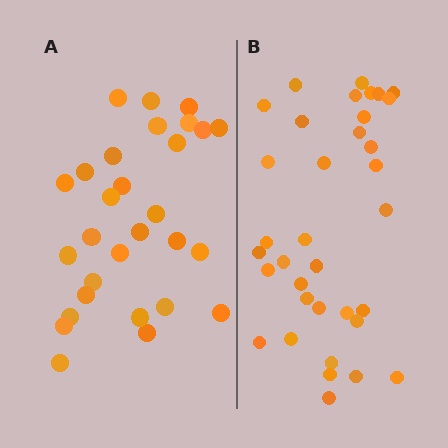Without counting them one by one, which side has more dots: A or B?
Region B (the right region) has more dots.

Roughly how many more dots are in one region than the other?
Region B has about 6 more dots than region A.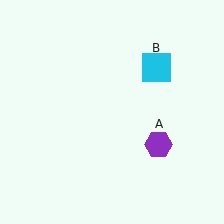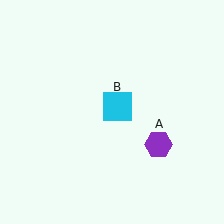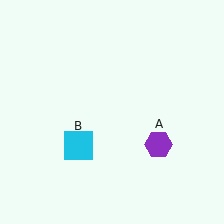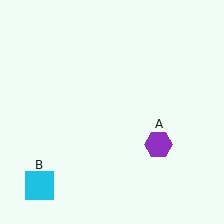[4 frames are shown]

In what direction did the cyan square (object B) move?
The cyan square (object B) moved down and to the left.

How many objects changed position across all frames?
1 object changed position: cyan square (object B).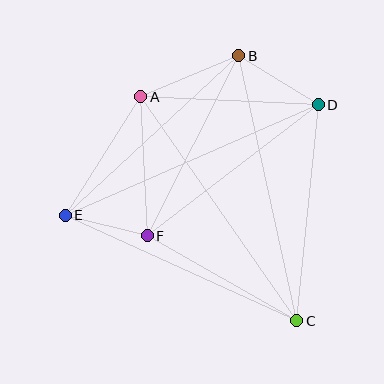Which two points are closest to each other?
Points E and F are closest to each other.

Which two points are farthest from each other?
Points D and E are farthest from each other.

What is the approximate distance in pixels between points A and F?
The distance between A and F is approximately 139 pixels.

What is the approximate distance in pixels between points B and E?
The distance between B and E is approximately 236 pixels.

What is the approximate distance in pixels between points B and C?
The distance between B and C is approximately 272 pixels.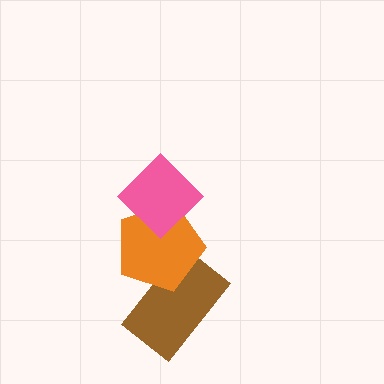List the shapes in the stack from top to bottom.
From top to bottom: the pink diamond, the orange pentagon, the brown rectangle.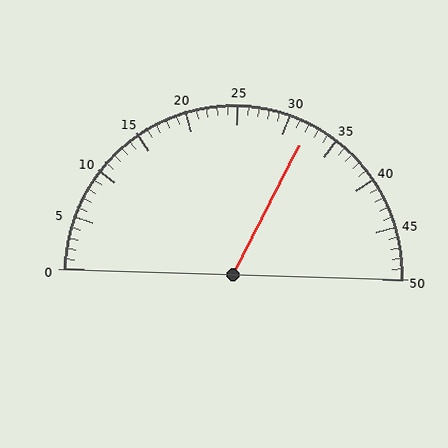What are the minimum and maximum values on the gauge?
The gauge ranges from 0 to 50.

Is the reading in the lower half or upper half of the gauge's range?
The reading is in the upper half of the range (0 to 50).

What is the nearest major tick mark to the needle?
The nearest major tick mark is 30.